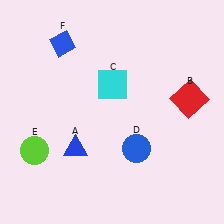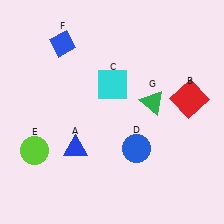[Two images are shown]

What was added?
A green triangle (G) was added in Image 2.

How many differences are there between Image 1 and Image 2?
There is 1 difference between the two images.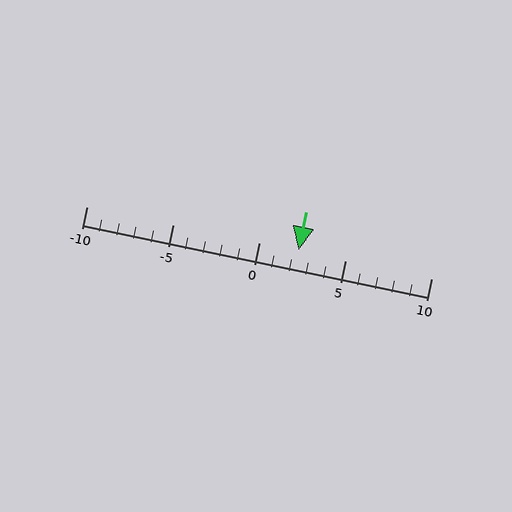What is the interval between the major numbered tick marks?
The major tick marks are spaced 5 units apart.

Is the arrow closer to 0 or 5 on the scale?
The arrow is closer to 0.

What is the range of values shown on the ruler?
The ruler shows values from -10 to 10.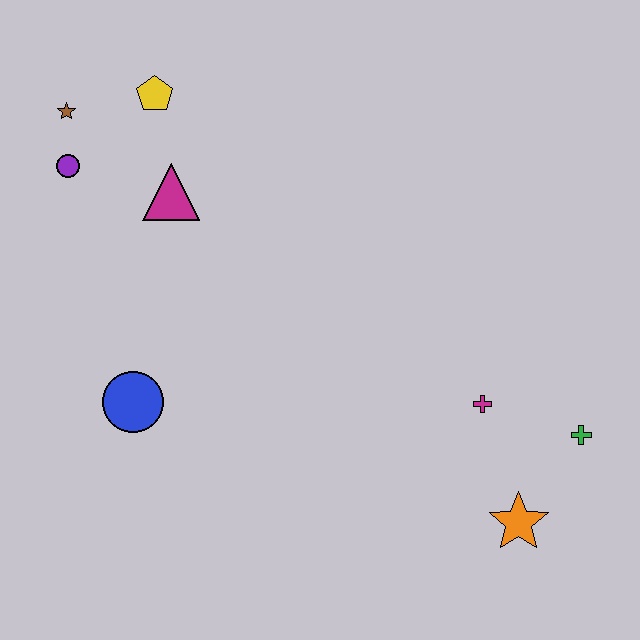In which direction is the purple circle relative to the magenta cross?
The purple circle is to the left of the magenta cross.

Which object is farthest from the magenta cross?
The brown star is farthest from the magenta cross.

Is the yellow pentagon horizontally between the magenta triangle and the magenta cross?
No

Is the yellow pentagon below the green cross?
No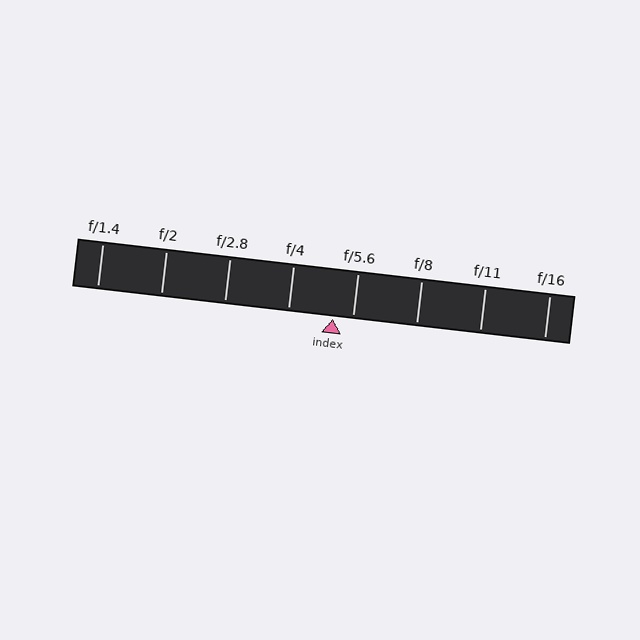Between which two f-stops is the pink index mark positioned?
The index mark is between f/4 and f/5.6.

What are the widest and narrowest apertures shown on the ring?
The widest aperture shown is f/1.4 and the narrowest is f/16.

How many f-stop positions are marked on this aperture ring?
There are 8 f-stop positions marked.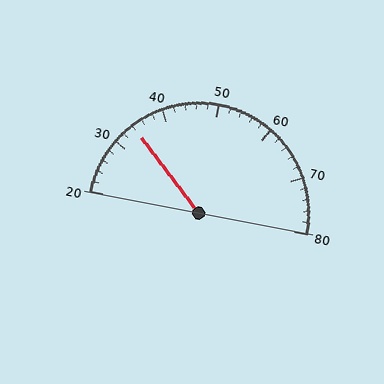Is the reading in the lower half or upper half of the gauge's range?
The reading is in the lower half of the range (20 to 80).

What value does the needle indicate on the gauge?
The needle indicates approximately 34.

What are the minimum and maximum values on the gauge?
The gauge ranges from 20 to 80.